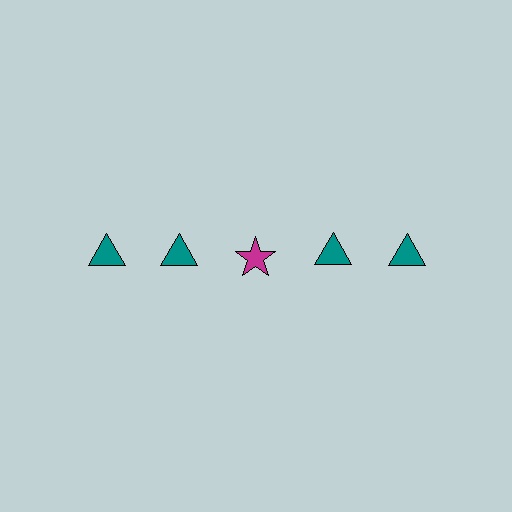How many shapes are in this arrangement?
There are 5 shapes arranged in a grid pattern.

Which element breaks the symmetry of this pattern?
The magenta star in the top row, center column breaks the symmetry. All other shapes are teal triangles.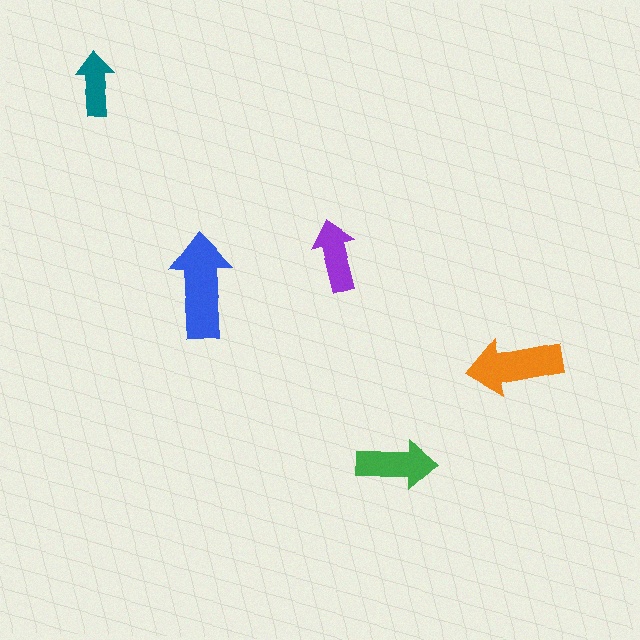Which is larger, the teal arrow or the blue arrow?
The blue one.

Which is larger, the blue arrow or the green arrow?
The blue one.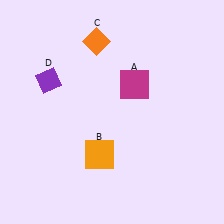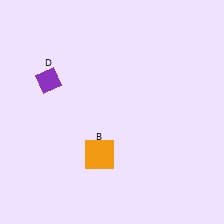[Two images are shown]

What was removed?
The magenta square (A), the orange diamond (C) were removed in Image 2.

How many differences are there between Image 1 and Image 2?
There are 2 differences between the two images.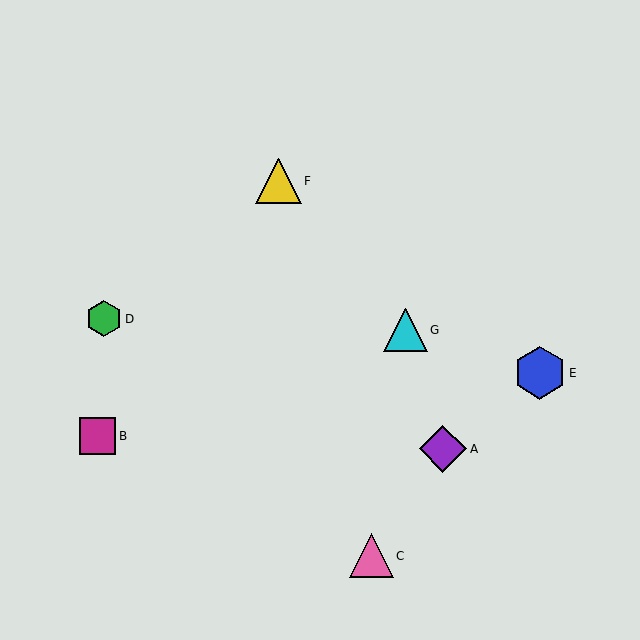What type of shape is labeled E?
Shape E is a blue hexagon.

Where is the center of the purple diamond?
The center of the purple diamond is at (443, 449).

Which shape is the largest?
The blue hexagon (labeled E) is the largest.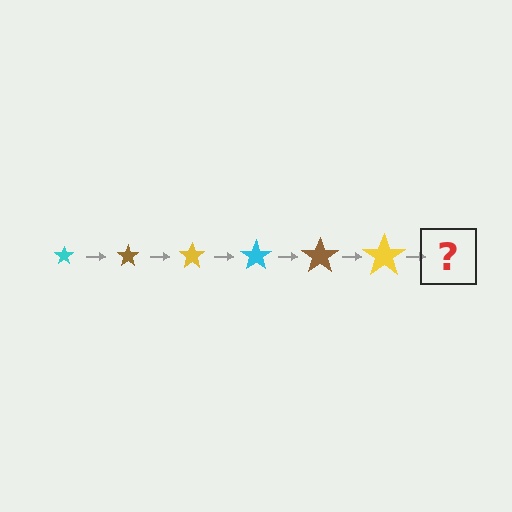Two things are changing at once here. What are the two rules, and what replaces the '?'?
The two rules are that the star grows larger each step and the color cycles through cyan, brown, and yellow. The '?' should be a cyan star, larger than the previous one.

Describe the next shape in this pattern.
It should be a cyan star, larger than the previous one.